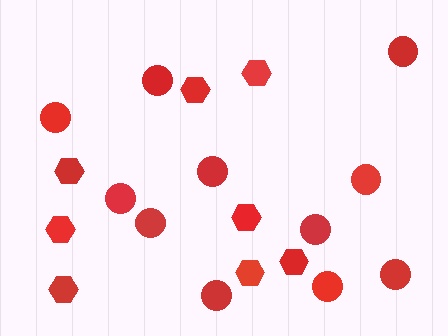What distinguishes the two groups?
There are 2 groups: one group of hexagons (8) and one group of circles (11).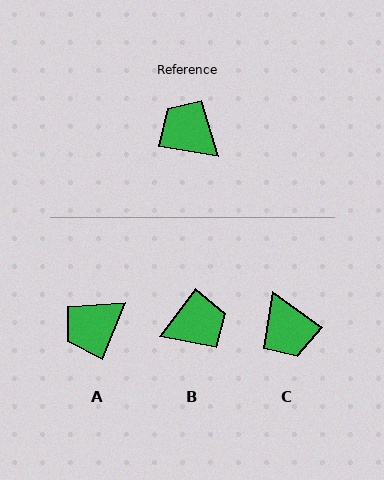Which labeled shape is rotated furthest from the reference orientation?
C, about 154 degrees away.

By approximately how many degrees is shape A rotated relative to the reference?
Approximately 77 degrees counter-clockwise.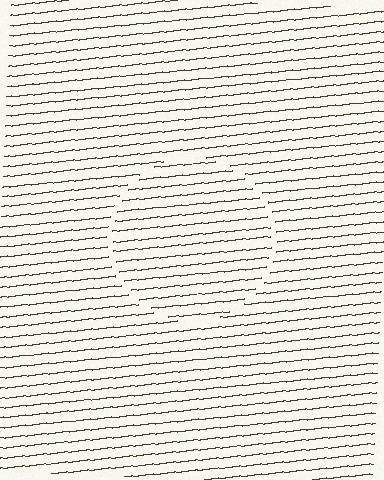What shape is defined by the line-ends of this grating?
An illusory circle. The interior of the shape contains the same grating, shifted by half a period — the contour is defined by the phase discontinuity where line-ends from the inner and outer gratings abut.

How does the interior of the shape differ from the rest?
The interior of the shape contains the same grating, shifted by half a period — the contour is defined by the phase discontinuity where line-ends from the inner and outer gratings abut.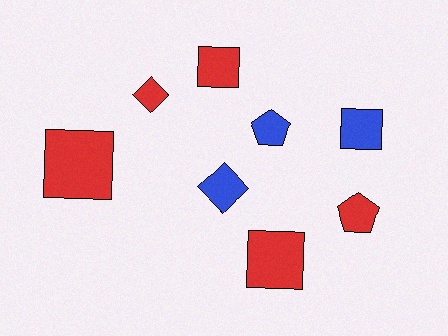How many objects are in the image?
There are 8 objects.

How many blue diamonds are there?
There is 1 blue diamond.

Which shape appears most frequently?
Square, with 4 objects.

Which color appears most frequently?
Red, with 5 objects.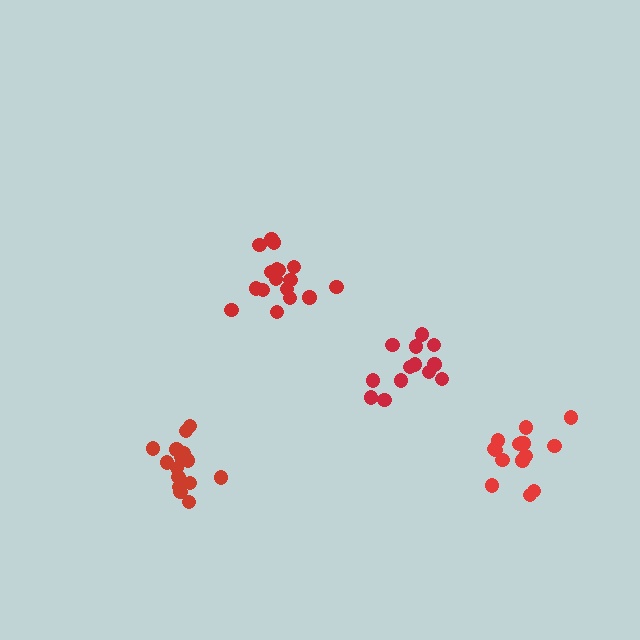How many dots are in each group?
Group 1: 13 dots, Group 2: 15 dots, Group 3: 18 dots, Group 4: 17 dots (63 total).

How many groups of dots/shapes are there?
There are 4 groups.